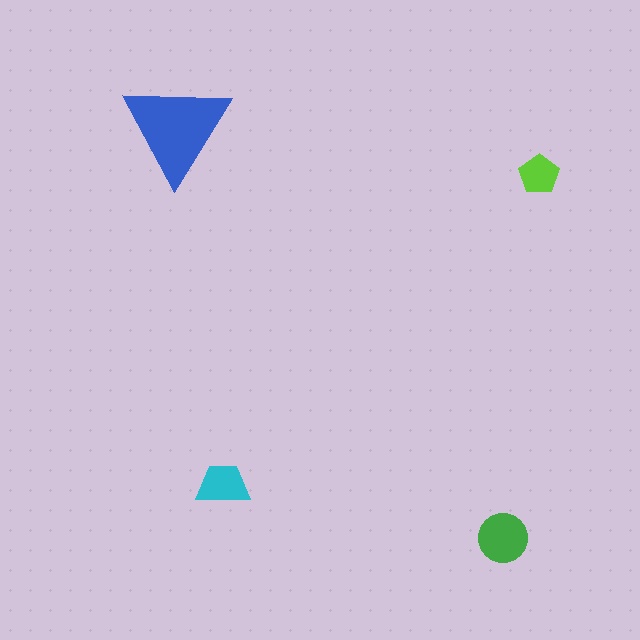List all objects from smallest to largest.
The lime pentagon, the cyan trapezoid, the green circle, the blue triangle.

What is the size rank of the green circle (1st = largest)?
2nd.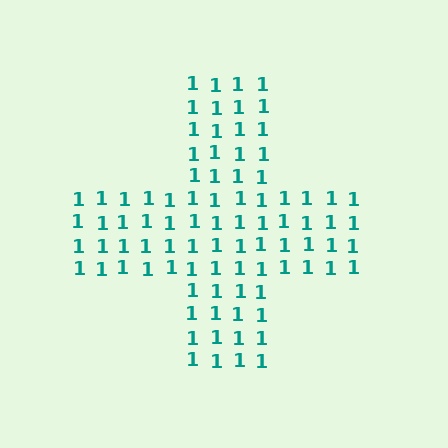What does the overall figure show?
The overall figure shows a cross.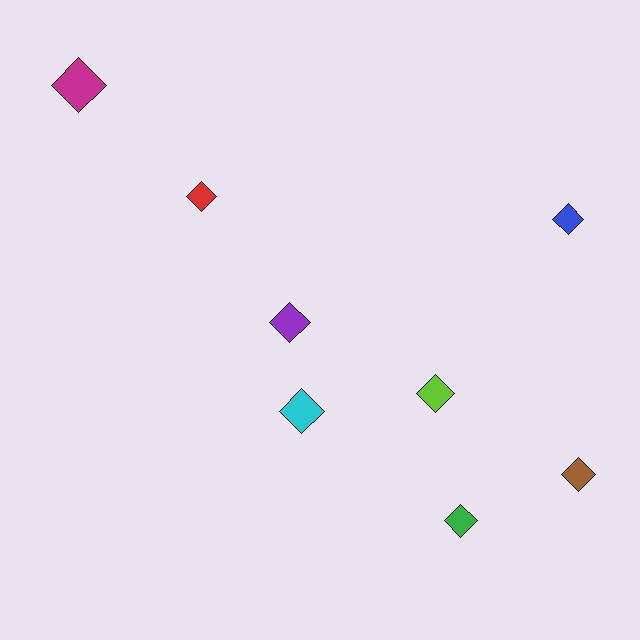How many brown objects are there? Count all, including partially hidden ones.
There is 1 brown object.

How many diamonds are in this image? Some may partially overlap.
There are 8 diamonds.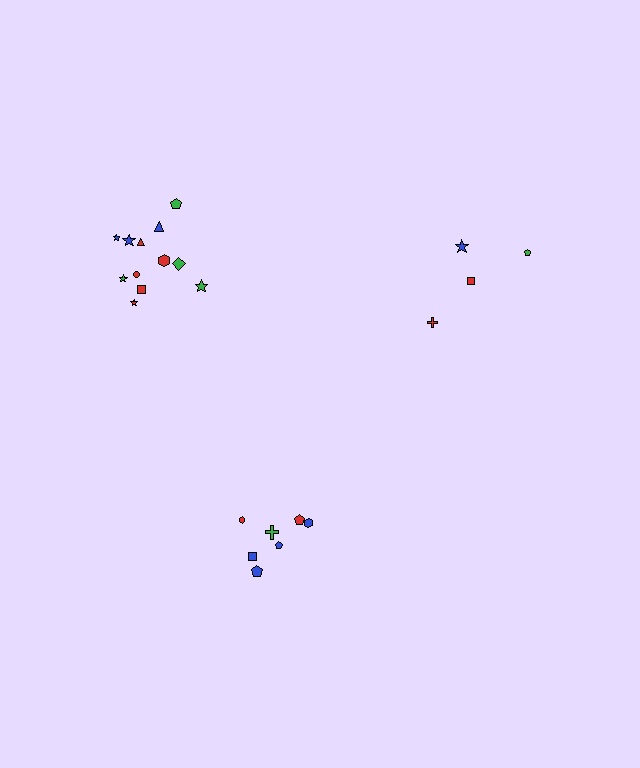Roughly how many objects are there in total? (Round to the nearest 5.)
Roughly 25 objects in total.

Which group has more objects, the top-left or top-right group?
The top-left group.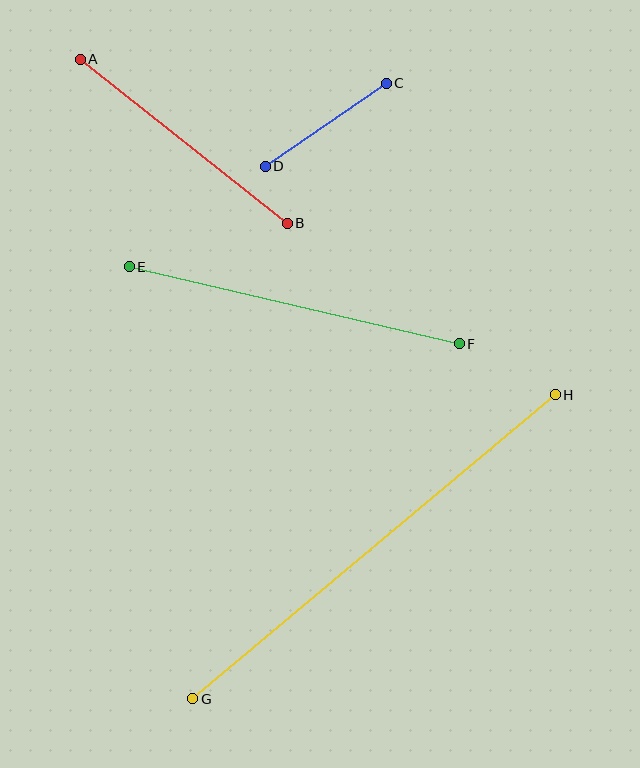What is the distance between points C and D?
The distance is approximately 147 pixels.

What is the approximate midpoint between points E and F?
The midpoint is at approximately (294, 305) pixels.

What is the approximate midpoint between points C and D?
The midpoint is at approximately (326, 125) pixels.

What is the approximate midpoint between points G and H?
The midpoint is at approximately (374, 547) pixels.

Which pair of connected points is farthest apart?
Points G and H are farthest apart.